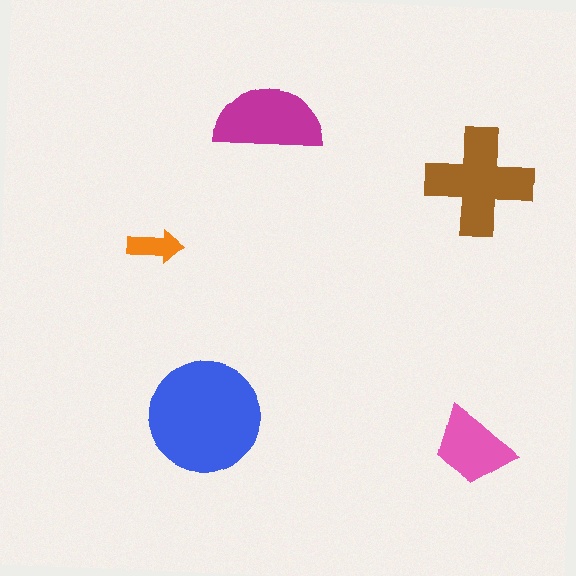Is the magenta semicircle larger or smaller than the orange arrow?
Larger.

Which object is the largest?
The blue circle.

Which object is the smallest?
The orange arrow.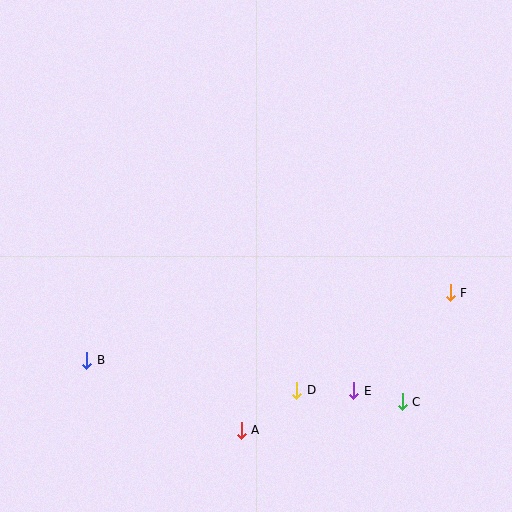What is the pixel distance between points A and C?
The distance between A and C is 164 pixels.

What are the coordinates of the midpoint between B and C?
The midpoint between B and C is at (244, 381).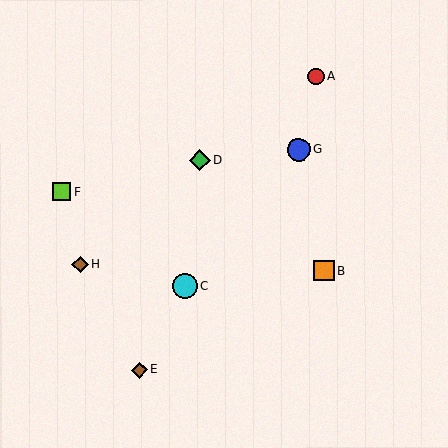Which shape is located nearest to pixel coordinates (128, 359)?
The brown diamond (labeled E) at (139, 370) is nearest to that location.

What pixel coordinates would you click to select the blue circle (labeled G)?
Click at (298, 149) to select the blue circle G.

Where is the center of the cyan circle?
The center of the cyan circle is at (185, 286).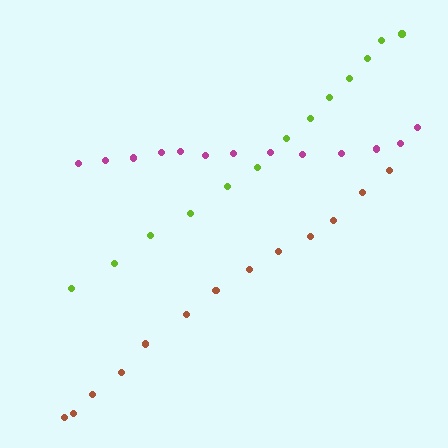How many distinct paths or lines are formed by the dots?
There are 3 distinct paths.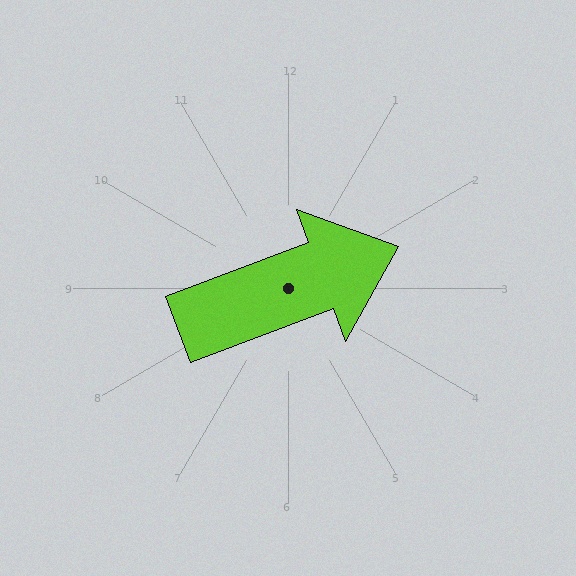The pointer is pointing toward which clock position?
Roughly 2 o'clock.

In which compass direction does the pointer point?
East.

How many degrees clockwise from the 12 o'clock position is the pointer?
Approximately 70 degrees.